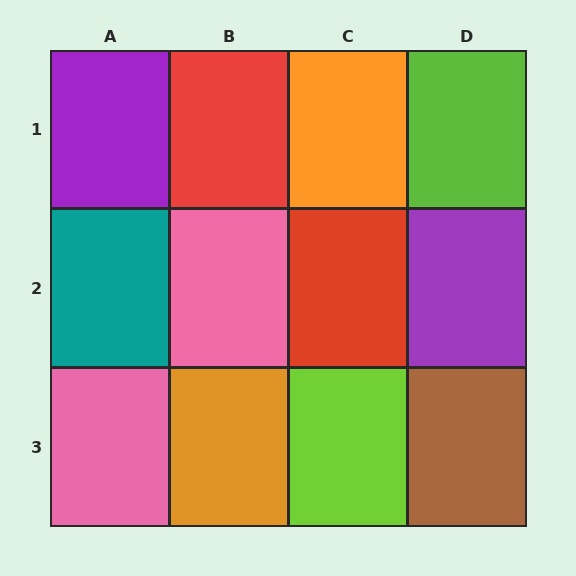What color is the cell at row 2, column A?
Teal.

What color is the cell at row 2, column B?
Pink.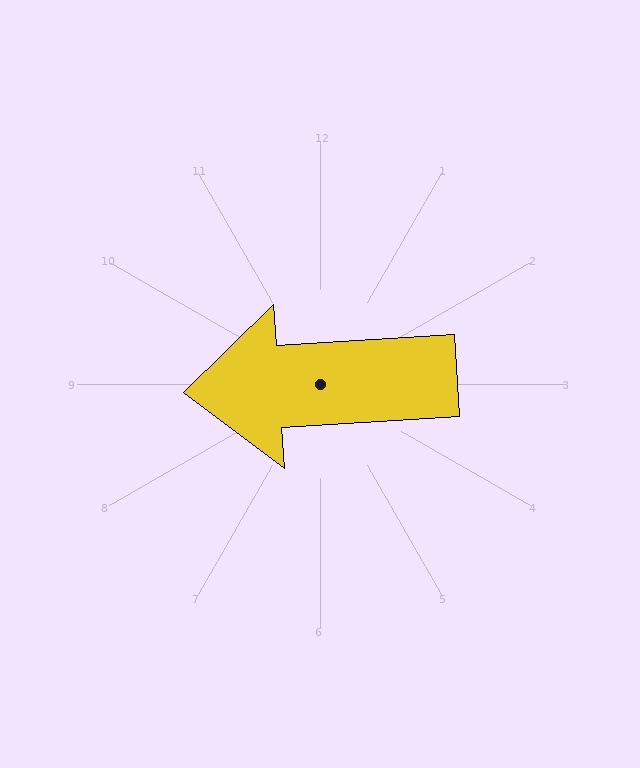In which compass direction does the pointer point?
West.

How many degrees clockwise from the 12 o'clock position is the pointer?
Approximately 266 degrees.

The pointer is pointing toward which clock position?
Roughly 9 o'clock.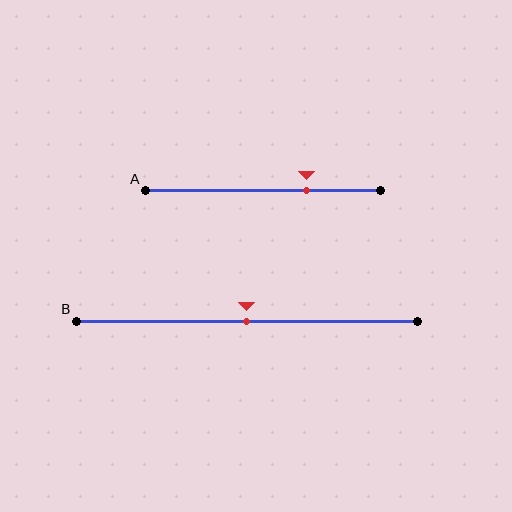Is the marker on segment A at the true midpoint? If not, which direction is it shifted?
No, the marker on segment A is shifted to the right by about 19% of the segment length.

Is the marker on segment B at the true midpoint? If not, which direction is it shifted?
Yes, the marker on segment B is at the true midpoint.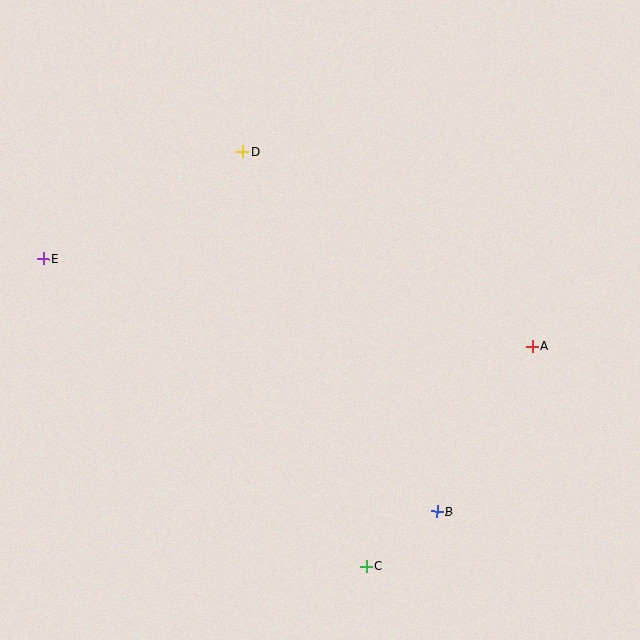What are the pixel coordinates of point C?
Point C is at (366, 566).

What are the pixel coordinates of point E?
Point E is at (43, 259).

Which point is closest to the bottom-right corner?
Point B is closest to the bottom-right corner.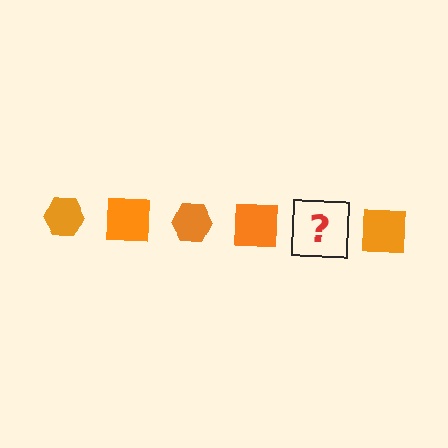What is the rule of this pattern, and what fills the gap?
The rule is that the pattern cycles through hexagon, square shapes in orange. The gap should be filled with an orange hexagon.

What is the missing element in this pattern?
The missing element is an orange hexagon.